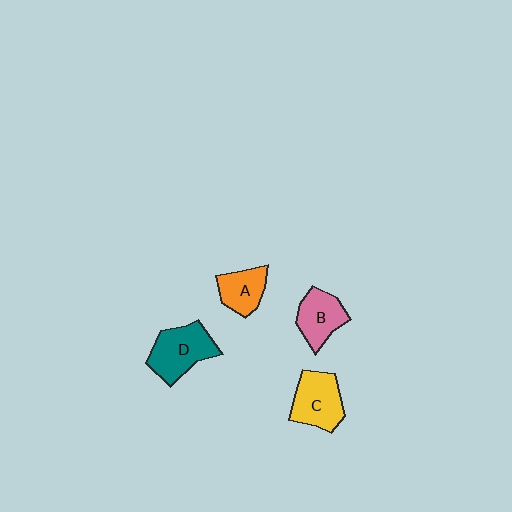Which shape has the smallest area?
Shape A (orange).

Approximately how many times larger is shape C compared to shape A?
Approximately 1.4 times.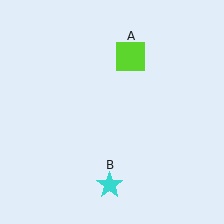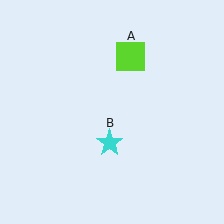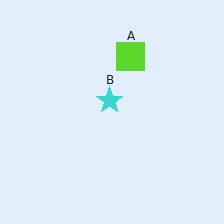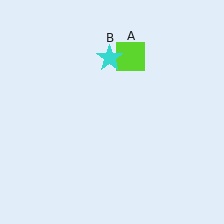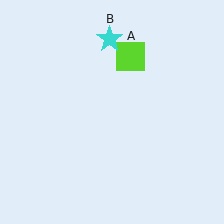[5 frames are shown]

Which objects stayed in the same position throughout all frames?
Lime square (object A) remained stationary.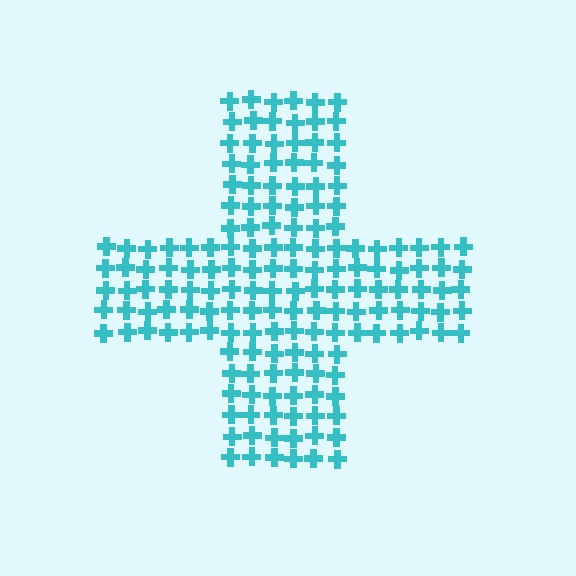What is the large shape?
The large shape is a cross.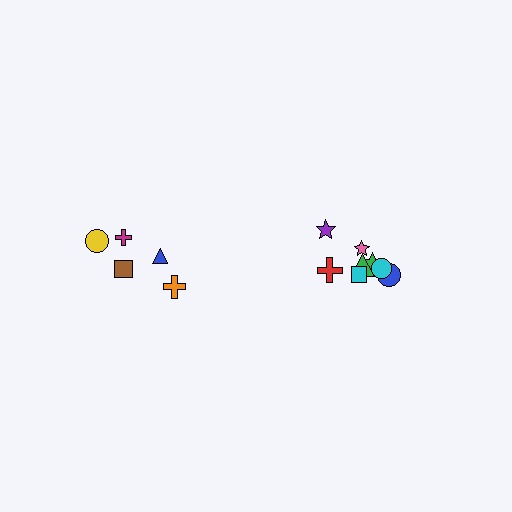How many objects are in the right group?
There are 8 objects.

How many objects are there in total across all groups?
There are 13 objects.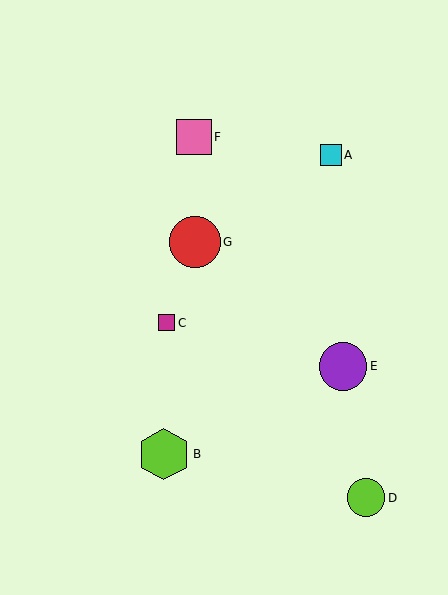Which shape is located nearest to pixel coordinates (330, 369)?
The purple circle (labeled E) at (343, 366) is nearest to that location.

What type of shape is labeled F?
Shape F is a pink square.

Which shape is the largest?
The lime hexagon (labeled B) is the largest.